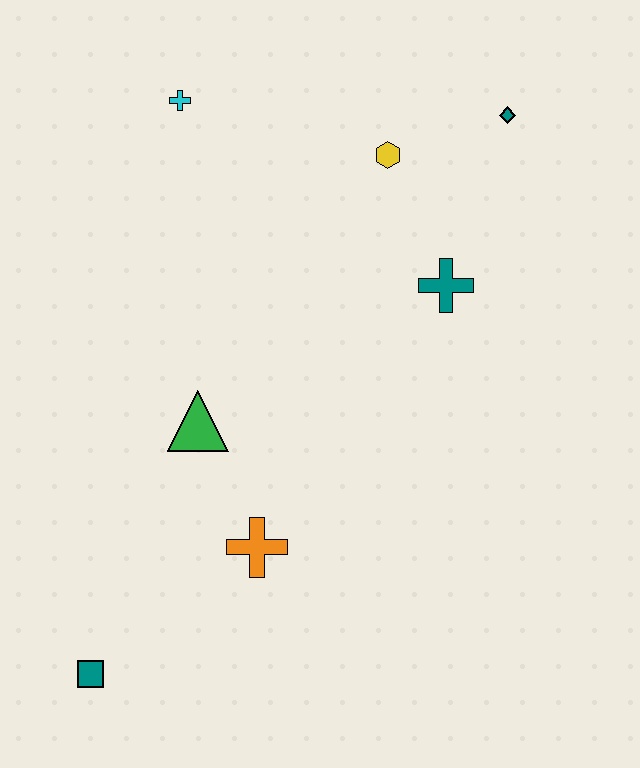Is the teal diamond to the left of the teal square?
No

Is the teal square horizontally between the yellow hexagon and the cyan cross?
No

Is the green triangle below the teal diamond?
Yes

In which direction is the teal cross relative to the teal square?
The teal cross is above the teal square.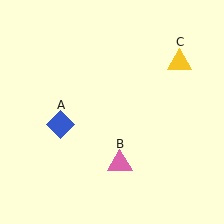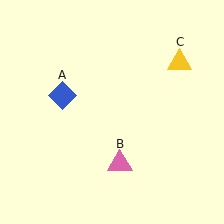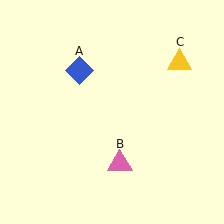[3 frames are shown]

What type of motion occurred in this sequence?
The blue diamond (object A) rotated clockwise around the center of the scene.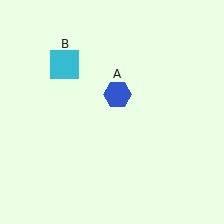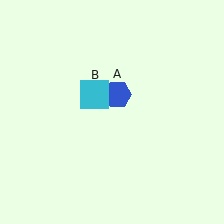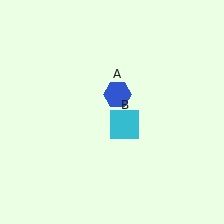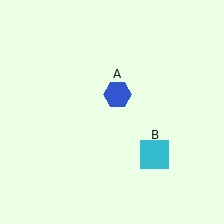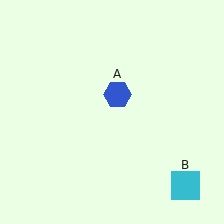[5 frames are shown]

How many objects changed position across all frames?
1 object changed position: cyan square (object B).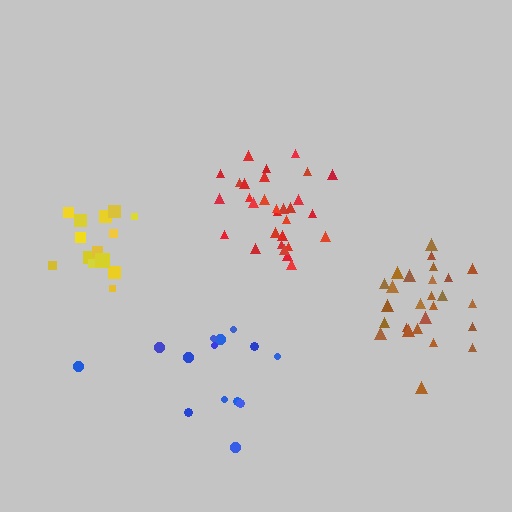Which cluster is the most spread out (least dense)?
Blue.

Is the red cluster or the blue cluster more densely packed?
Red.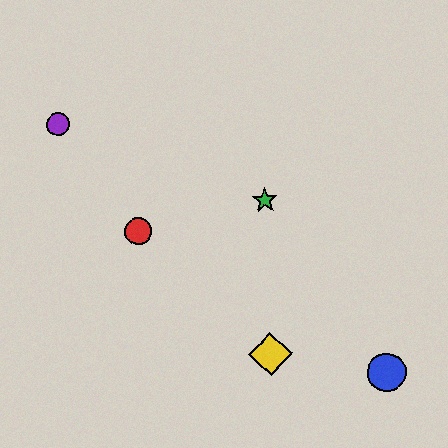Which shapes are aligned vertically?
The green star, the yellow diamond are aligned vertically.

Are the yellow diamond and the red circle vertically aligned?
No, the yellow diamond is at x≈271 and the red circle is at x≈138.